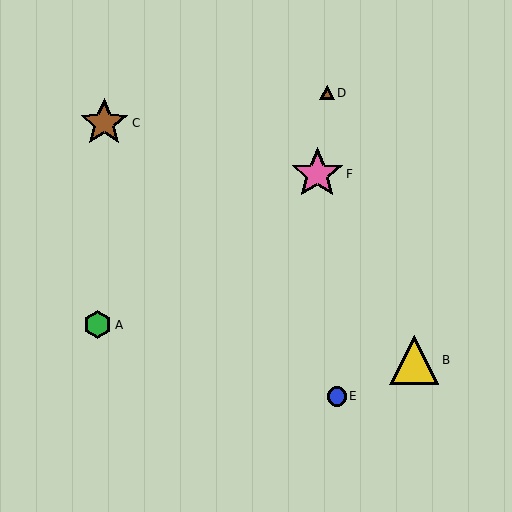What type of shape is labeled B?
Shape B is a yellow triangle.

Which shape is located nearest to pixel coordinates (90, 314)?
The green hexagon (labeled A) at (97, 325) is nearest to that location.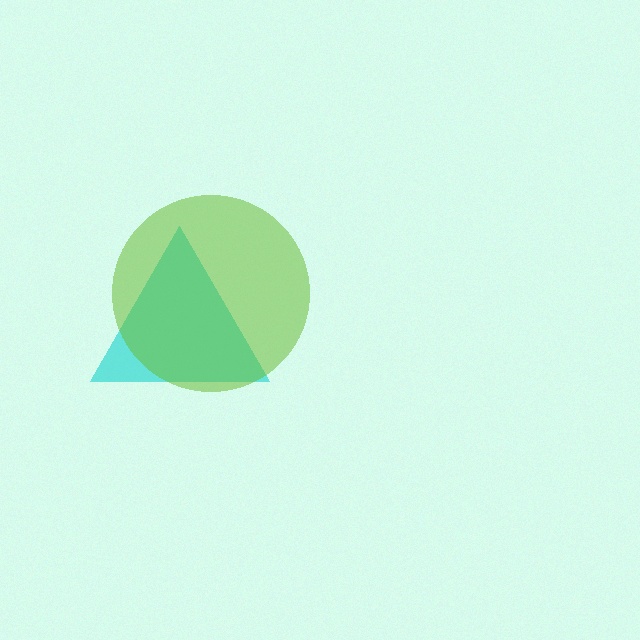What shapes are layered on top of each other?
The layered shapes are: a cyan triangle, a lime circle.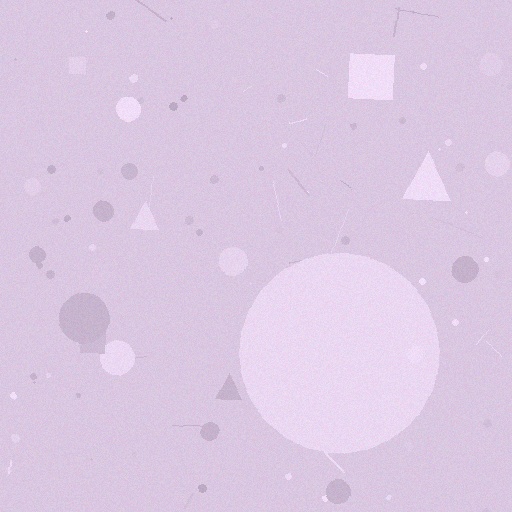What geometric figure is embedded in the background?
A circle is embedded in the background.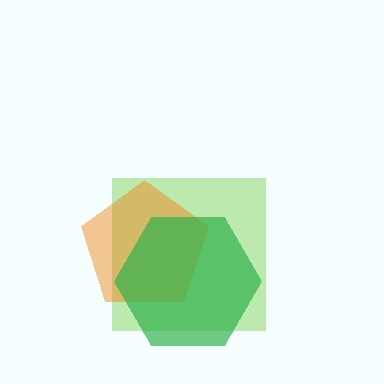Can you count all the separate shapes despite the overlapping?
Yes, there are 3 separate shapes.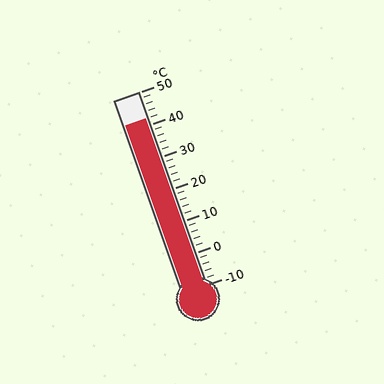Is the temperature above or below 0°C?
The temperature is above 0°C.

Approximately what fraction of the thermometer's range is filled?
The thermometer is filled to approximately 85% of its range.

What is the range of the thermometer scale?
The thermometer scale ranges from -10°C to 50°C.